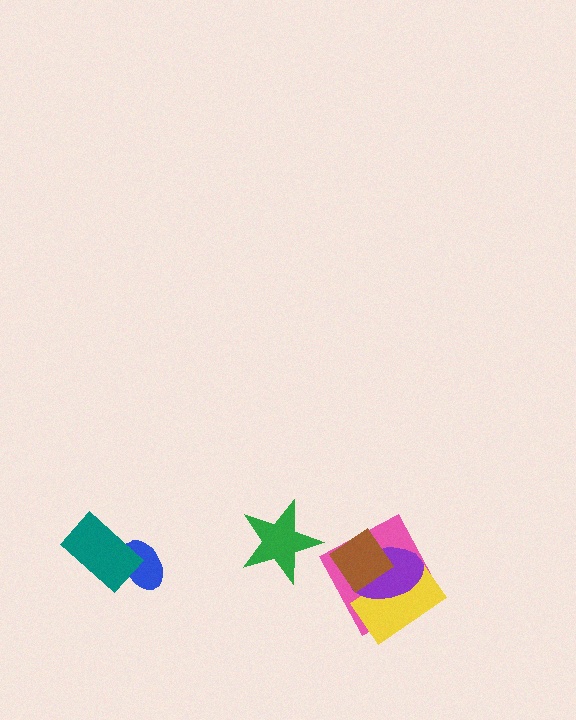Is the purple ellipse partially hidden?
Yes, it is partially covered by another shape.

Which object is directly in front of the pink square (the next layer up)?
The yellow rectangle is directly in front of the pink square.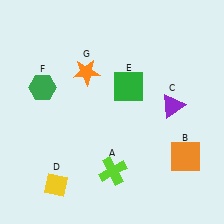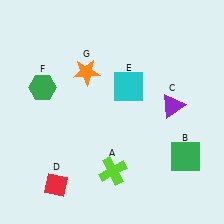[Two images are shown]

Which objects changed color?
B changed from orange to green. D changed from yellow to red. E changed from green to cyan.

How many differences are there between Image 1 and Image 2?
There are 3 differences between the two images.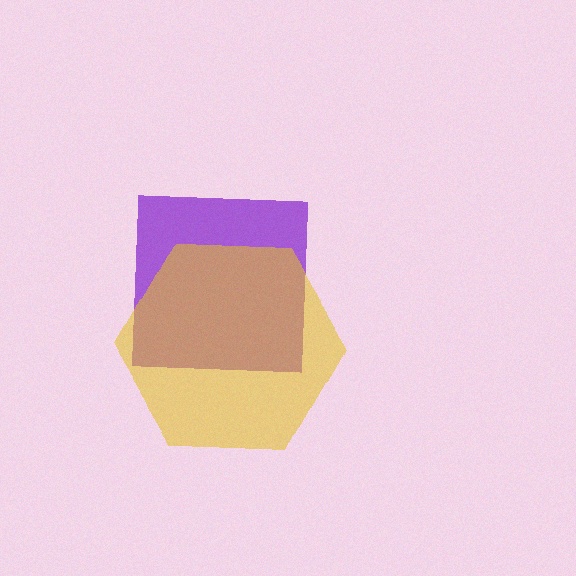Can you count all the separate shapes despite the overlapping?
Yes, there are 2 separate shapes.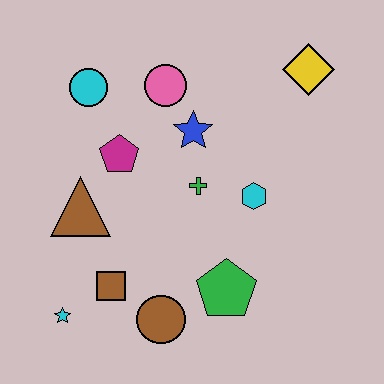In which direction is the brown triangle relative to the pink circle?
The brown triangle is below the pink circle.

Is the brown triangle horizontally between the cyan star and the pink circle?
Yes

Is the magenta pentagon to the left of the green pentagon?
Yes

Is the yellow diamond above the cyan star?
Yes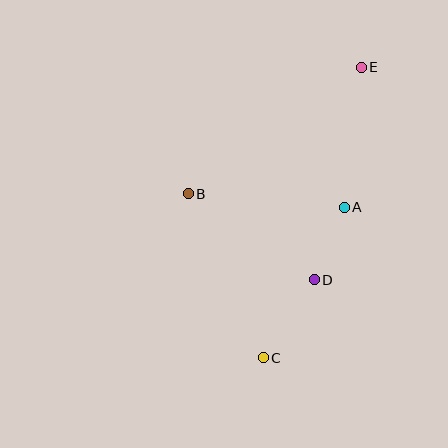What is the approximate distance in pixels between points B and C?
The distance between B and C is approximately 180 pixels.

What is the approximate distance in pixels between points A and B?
The distance between A and B is approximately 157 pixels.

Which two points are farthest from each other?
Points C and E are farthest from each other.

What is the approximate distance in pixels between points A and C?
The distance between A and C is approximately 171 pixels.